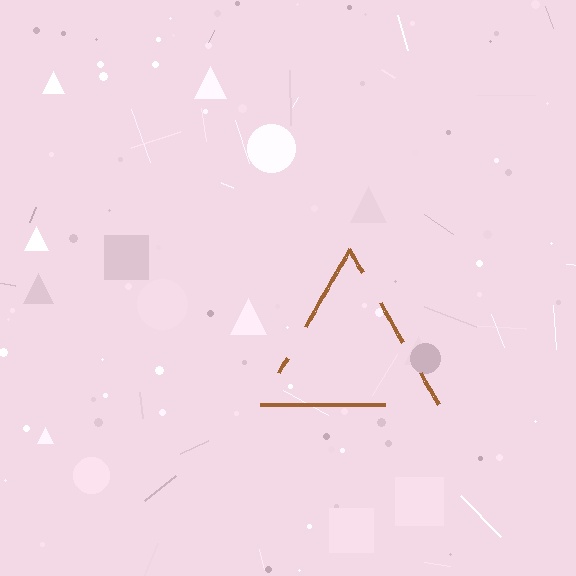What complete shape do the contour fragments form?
The contour fragments form a triangle.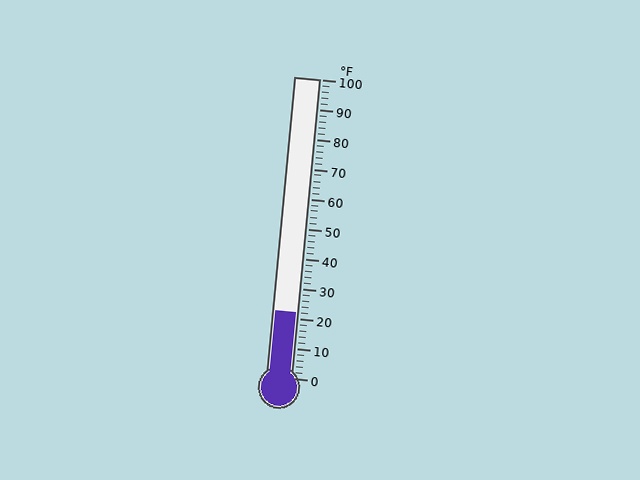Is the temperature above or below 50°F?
The temperature is below 50°F.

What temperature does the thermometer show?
The thermometer shows approximately 22°F.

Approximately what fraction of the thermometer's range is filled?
The thermometer is filled to approximately 20% of its range.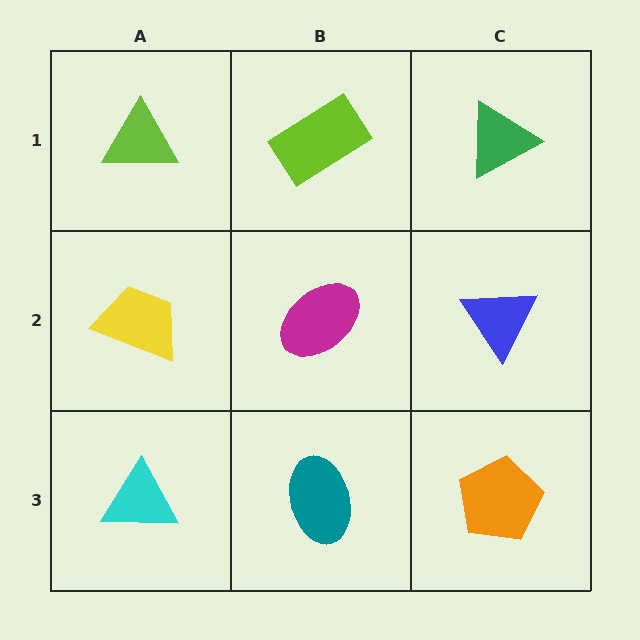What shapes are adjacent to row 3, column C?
A blue triangle (row 2, column C), a teal ellipse (row 3, column B).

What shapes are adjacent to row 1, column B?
A magenta ellipse (row 2, column B), a lime triangle (row 1, column A), a green triangle (row 1, column C).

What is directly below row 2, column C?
An orange pentagon.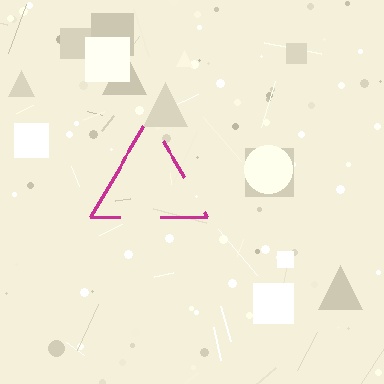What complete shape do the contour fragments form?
The contour fragments form a triangle.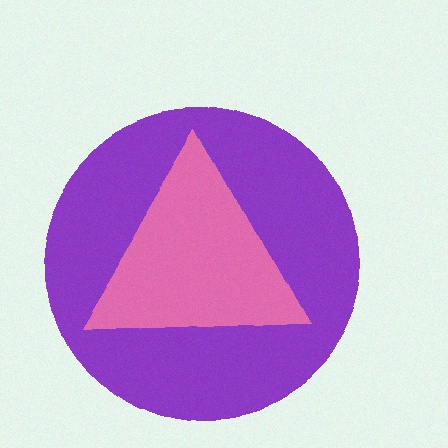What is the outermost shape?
The purple circle.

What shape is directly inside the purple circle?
The pink triangle.